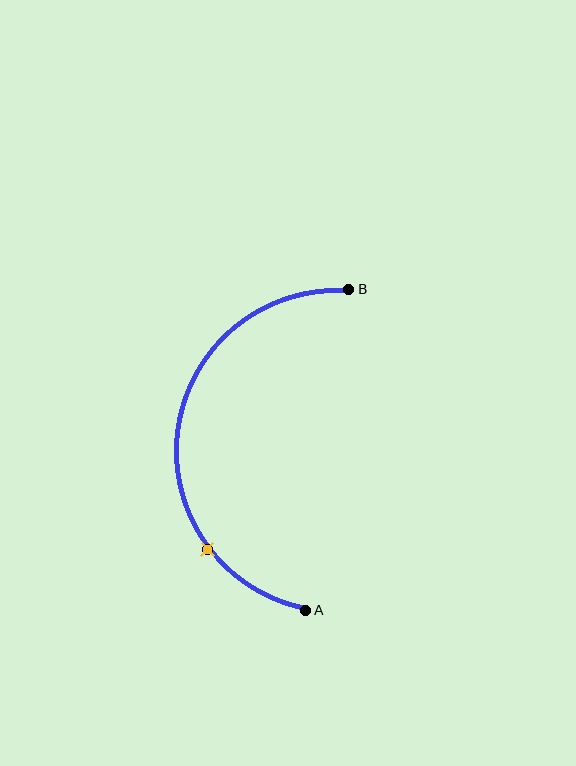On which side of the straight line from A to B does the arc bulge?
The arc bulges to the left of the straight line connecting A and B.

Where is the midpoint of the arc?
The arc midpoint is the point on the curve farthest from the straight line joining A and B. It sits to the left of that line.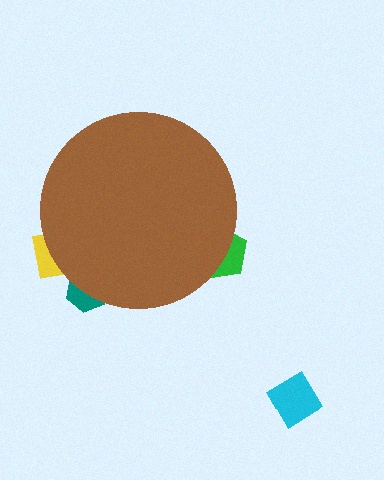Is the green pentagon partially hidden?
Yes, the green pentagon is partially hidden behind the brown circle.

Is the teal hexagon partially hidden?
Yes, the teal hexagon is partially hidden behind the brown circle.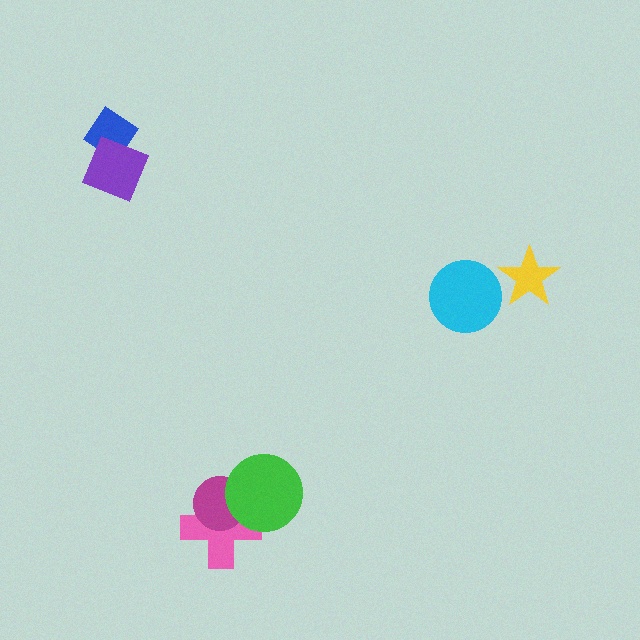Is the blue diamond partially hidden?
Yes, it is partially covered by another shape.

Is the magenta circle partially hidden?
Yes, it is partially covered by another shape.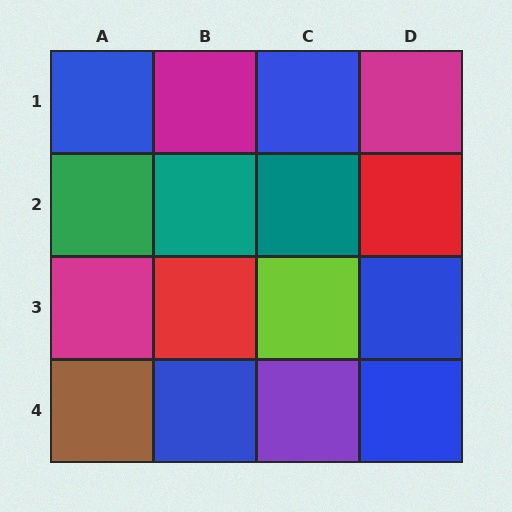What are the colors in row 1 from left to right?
Blue, magenta, blue, magenta.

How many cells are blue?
5 cells are blue.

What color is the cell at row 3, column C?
Lime.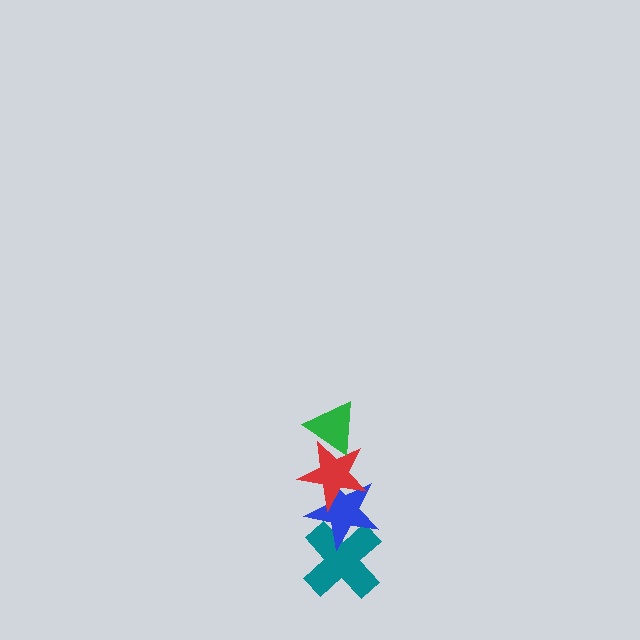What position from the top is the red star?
The red star is 2nd from the top.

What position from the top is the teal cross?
The teal cross is 4th from the top.